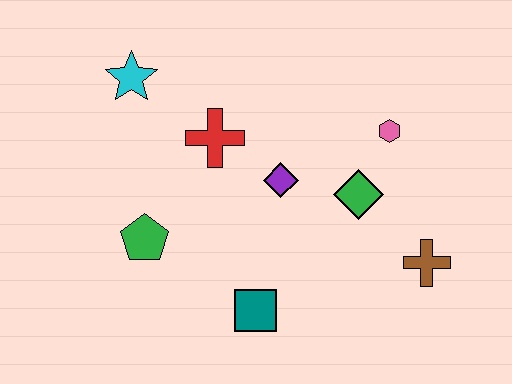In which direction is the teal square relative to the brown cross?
The teal square is to the left of the brown cross.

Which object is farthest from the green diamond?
The cyan star is farthest from the green diamond.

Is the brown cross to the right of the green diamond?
Yes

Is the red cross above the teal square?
Yes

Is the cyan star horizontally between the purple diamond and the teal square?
No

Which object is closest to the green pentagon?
The red cross is closest to the green pentagon.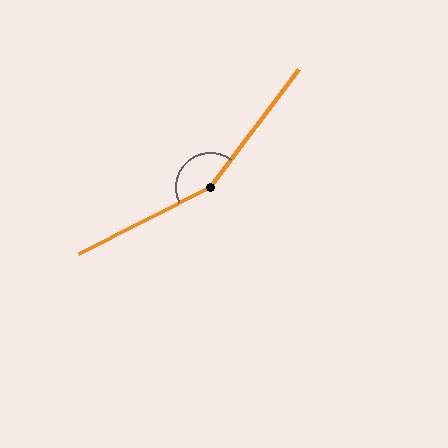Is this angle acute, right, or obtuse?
It is obtuse.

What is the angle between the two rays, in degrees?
Approximately 154 degrees.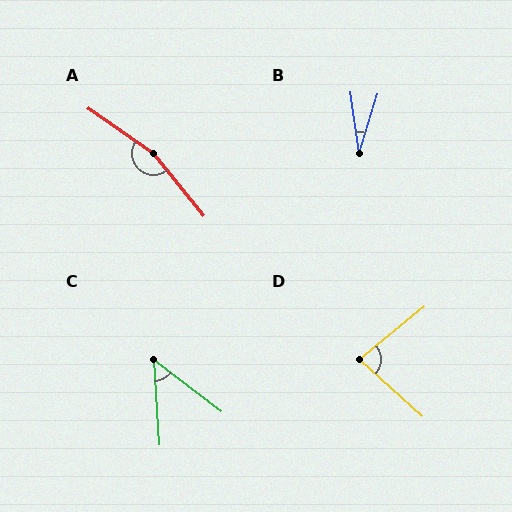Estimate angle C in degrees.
Approximately 49 degrees.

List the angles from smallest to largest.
B (24°), C (49°), D (81°), A (164°).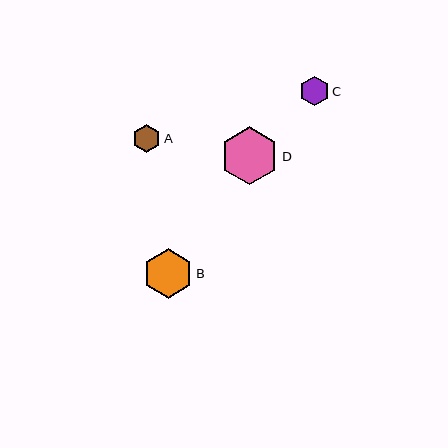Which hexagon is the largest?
Hexagon D is the largest with a size of approximately 58 pixels.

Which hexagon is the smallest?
Hexagon A is the smallest with a size of approximately 27 pixels.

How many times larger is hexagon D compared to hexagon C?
Hexagon D is approximately 2.0 times the size of hexagon C.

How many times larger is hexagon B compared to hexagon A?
Hexagon B is approximately 1.8 times the size of hexagon A.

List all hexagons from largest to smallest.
From largest to smallest: D, B, C, A.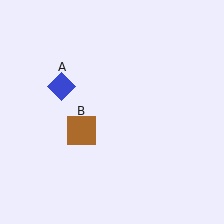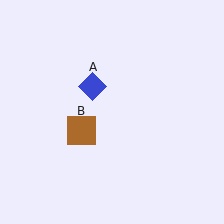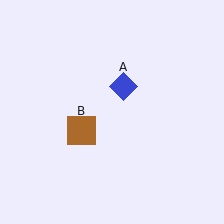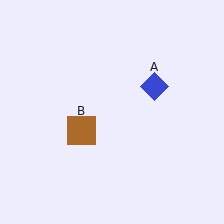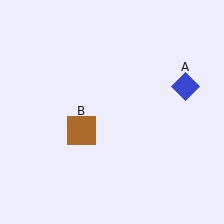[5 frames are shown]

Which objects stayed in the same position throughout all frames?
Brown square (object B) remained stationary.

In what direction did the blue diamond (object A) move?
The blue diamond (object A) moved right.